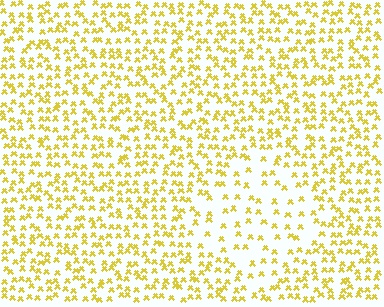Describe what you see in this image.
The image contains small yellow elements arranged at two different densities. A diamond-shaped region is visible where the elements are less densely packed than the surrounding area.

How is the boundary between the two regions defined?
The boundary is defined by a change in element density (approximately 2.1x ratio). All elements are the same color, size, and shape.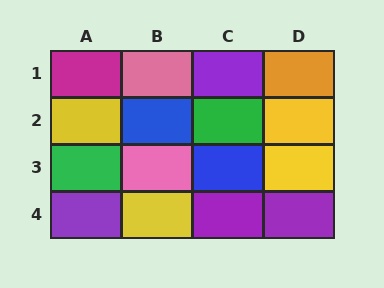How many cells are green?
2 cells are green.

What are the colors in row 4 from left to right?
Purple, yellow, purple, purple.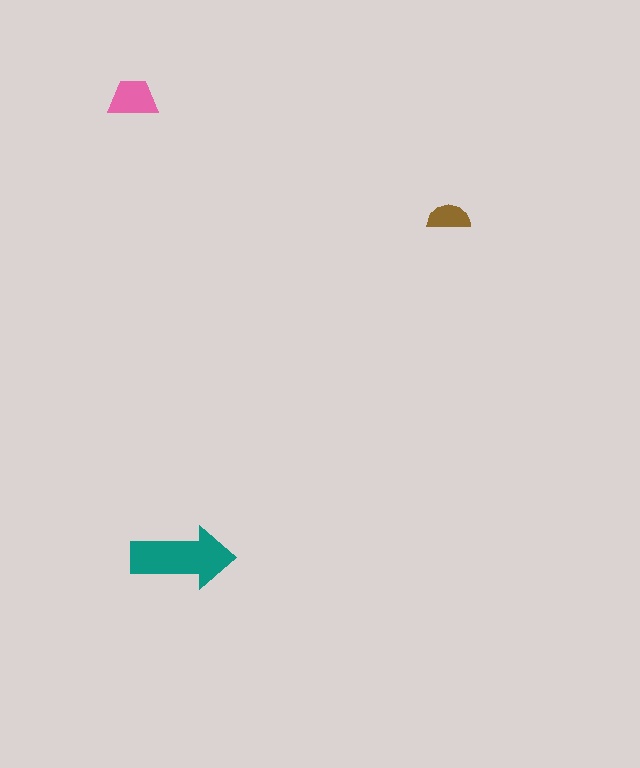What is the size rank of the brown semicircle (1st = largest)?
3rd.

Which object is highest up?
The pink trapezoid is topmost.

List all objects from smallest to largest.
The brown semicircle, the pink trapezoid, the teal arrow.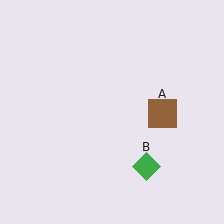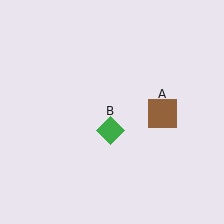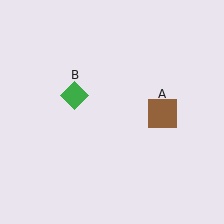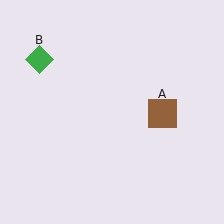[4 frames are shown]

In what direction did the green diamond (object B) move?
The green diamond (object B) moved up and to the left.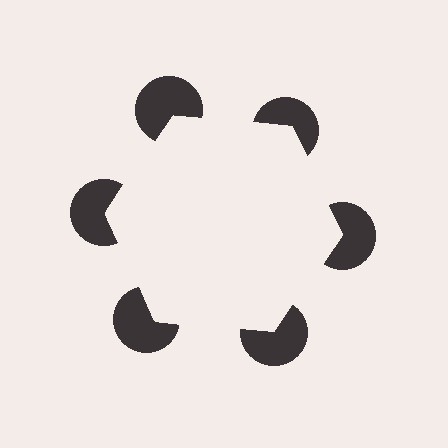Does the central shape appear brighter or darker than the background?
It typically appears slightly brighter than the background, even though no actual brightness change is drawn.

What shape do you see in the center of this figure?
An illusory hexagon — its edges are inferred from the aligned wedge cuts in the pac-man discs, not physically drawn.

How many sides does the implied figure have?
6 sides.